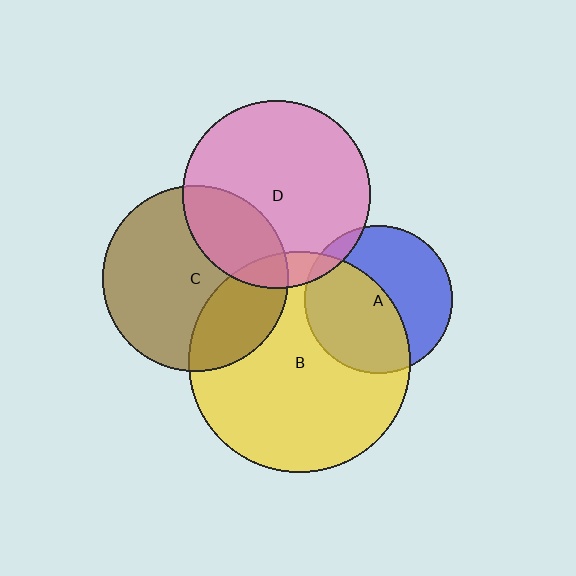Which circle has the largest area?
Circle B (yellow).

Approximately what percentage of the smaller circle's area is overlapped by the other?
Approximately 25%.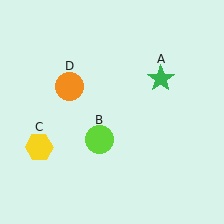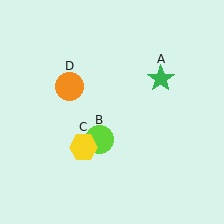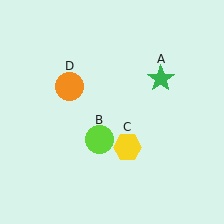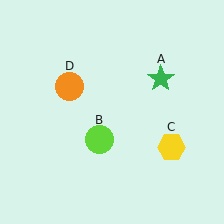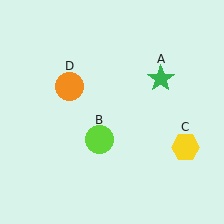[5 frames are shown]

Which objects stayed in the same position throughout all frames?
Green star (object A) and lime circle (object B) and orange circle (object D) remained stationary.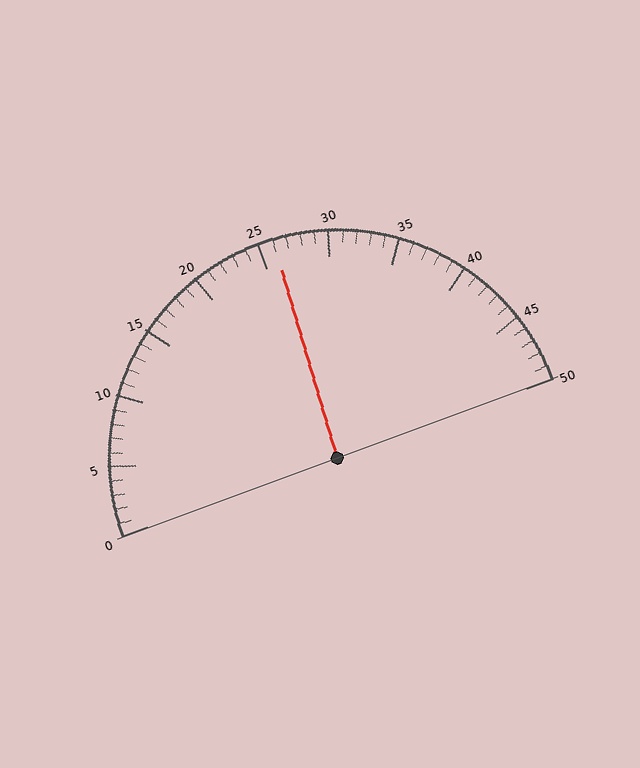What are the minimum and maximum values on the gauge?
The gauge ranges from 0 to 50.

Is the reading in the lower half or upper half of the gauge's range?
The reading is in the upper half of the range (0 to 50).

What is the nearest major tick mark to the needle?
The nearest major tick mark is 25.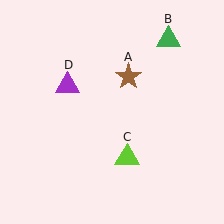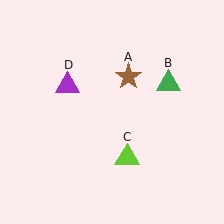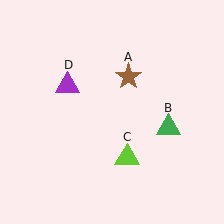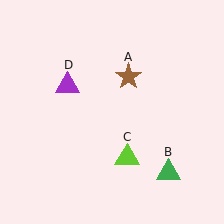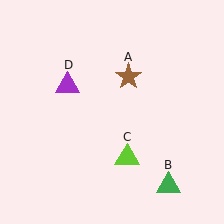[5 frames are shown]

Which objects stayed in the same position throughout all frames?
Brown star (object A) and lime triangle (object C) and purple triangle (object D) remained stationary.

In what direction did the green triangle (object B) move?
The green triangle (object B) moved down.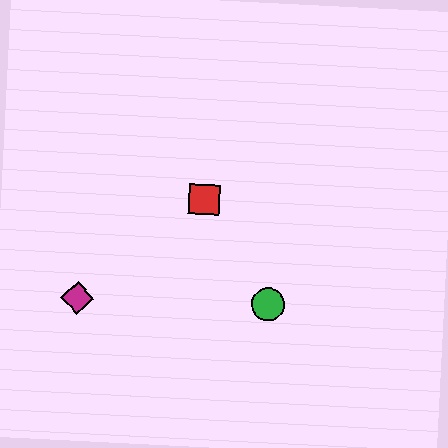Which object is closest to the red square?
The green circle is closest to the red square.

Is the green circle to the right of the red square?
Yes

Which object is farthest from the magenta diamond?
The green circle is farthest from the magenta diamond.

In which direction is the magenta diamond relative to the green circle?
The magenta diamond is to the left of the green circle.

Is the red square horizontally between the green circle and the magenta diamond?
Yes